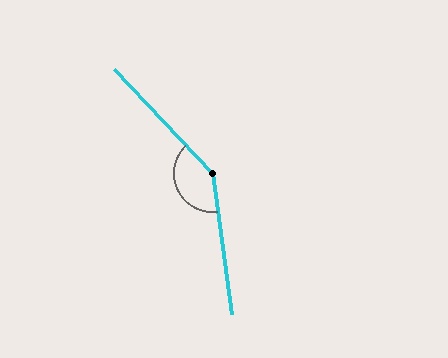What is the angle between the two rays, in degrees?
Approximately 144 degrees.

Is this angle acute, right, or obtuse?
It is obtuse.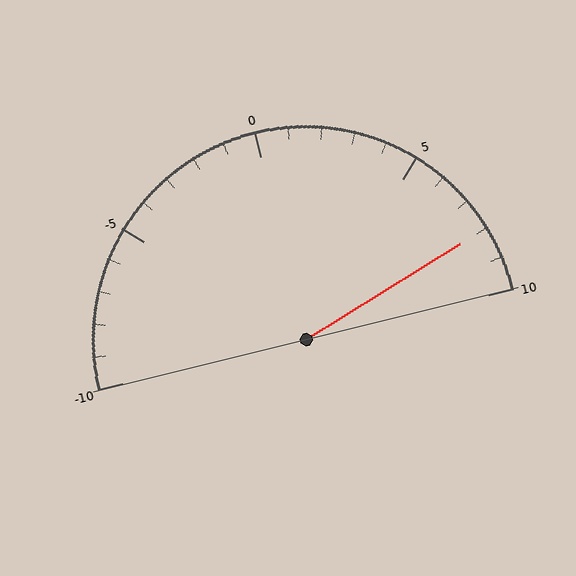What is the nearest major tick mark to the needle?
The nearest major tick mark is 10.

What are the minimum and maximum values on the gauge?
The gauge ranges from -10 to 10.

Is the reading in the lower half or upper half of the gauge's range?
The reading is in the upper half of the range (-10 to 10).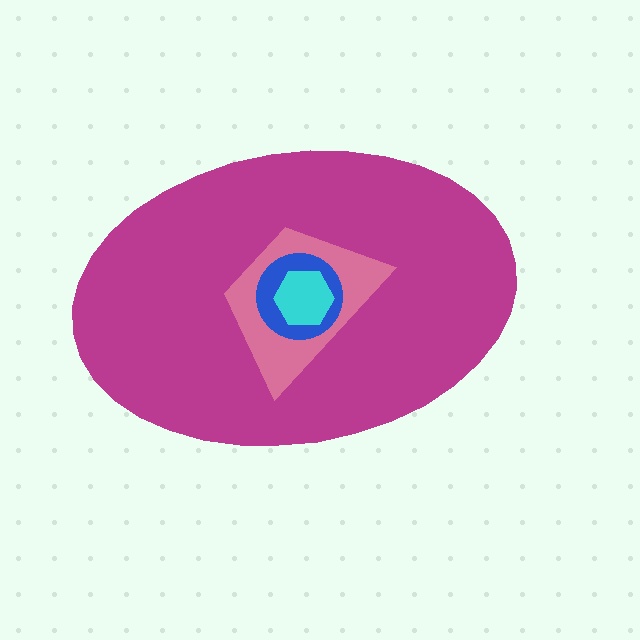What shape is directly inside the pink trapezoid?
The blue circle.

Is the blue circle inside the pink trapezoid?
Yes.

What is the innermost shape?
The cyan hexagon.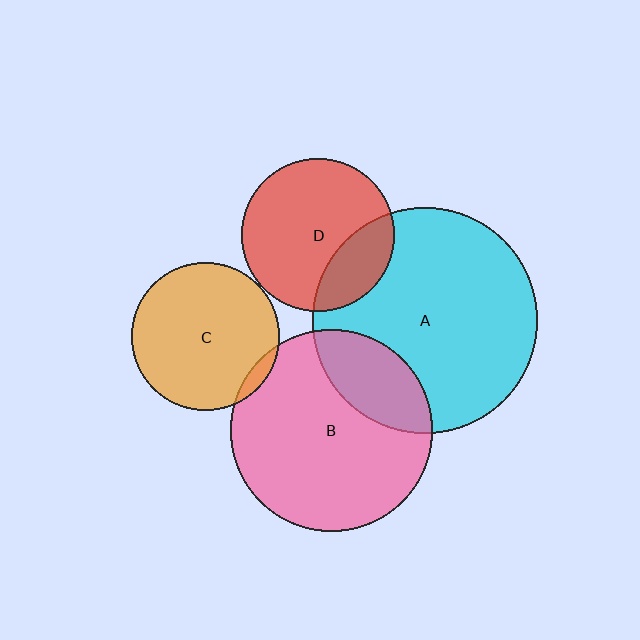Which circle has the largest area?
Circle A (cyan).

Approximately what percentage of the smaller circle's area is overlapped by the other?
Approximately 5%.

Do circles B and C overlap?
Yes.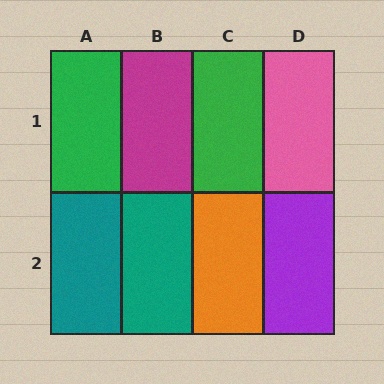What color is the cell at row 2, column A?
Teal.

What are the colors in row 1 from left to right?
Green, magenta, green, pink.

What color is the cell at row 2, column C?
Orange.